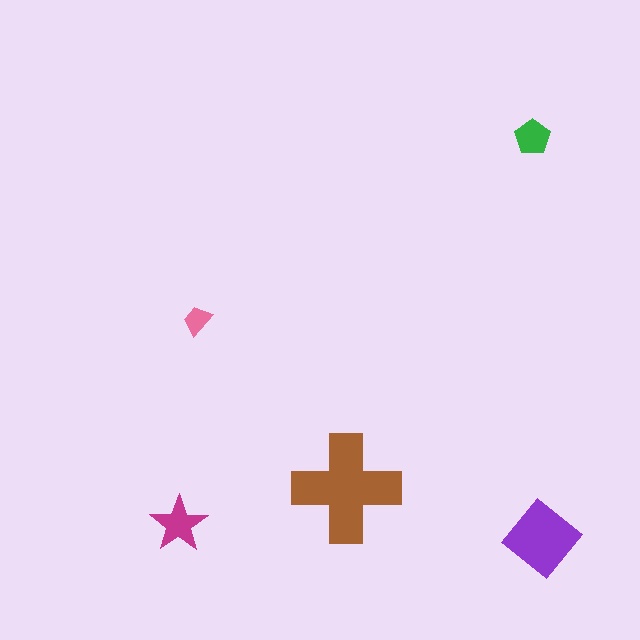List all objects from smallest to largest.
The pink trapezoid, the green pentagon, the magenta star, the purple diamond, the brown cross.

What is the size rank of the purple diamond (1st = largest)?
2nd.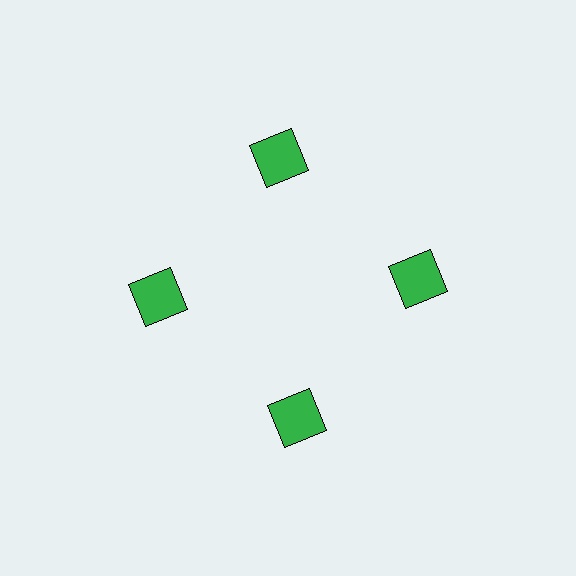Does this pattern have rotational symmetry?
Yes, this pattern has 4-fold rotational symmetry. It looks the same after rotating 90 degrees around the center.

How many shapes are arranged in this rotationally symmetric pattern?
There are 4 shapes, arranged in 4 groups of 1.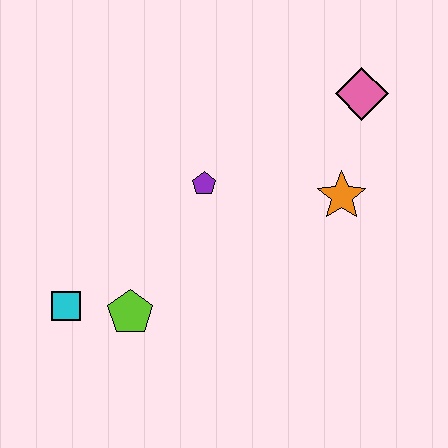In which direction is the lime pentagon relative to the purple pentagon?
The lime pentagon is below the purple pentagon.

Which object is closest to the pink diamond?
The orange star is closest to the pink diamond.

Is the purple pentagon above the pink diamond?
No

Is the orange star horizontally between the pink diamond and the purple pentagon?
Yes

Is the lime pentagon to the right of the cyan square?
Yes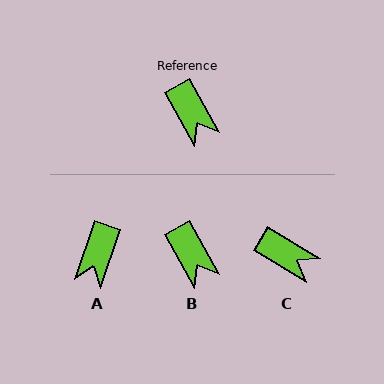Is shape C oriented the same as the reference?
No, it is off by about 31 degrees.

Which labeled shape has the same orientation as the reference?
B.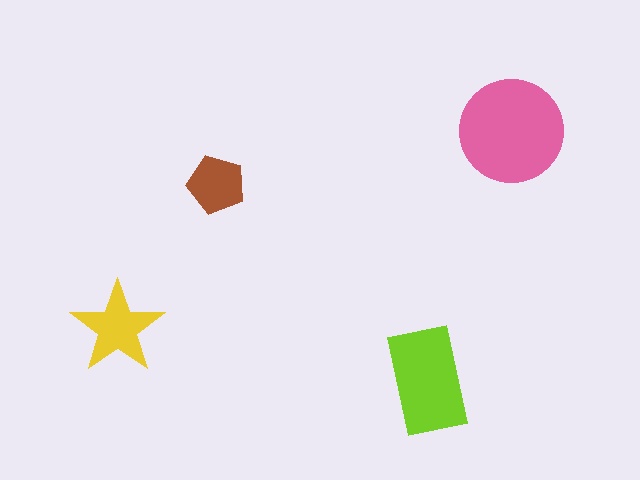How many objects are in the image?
There are 4 objects in the image.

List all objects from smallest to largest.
The brown pentagon, the yellow star, the lime rectangle, the pink circle.